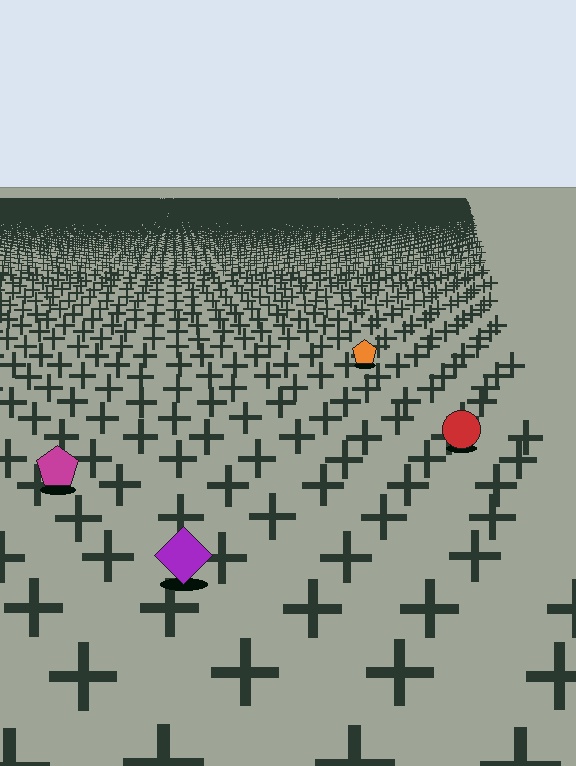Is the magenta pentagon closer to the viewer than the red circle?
Yes. The magenta pentagon is closer — you can tell from the texture gradient: the ground texture is coarser near it.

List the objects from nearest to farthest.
From nearest to farthest: the purple diamond, the magenta pentagon, the red circle, the orange pentagon.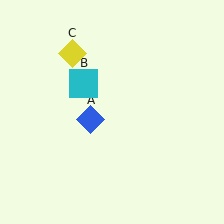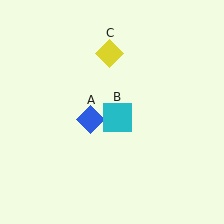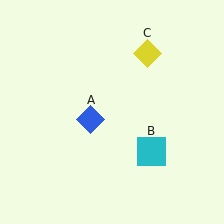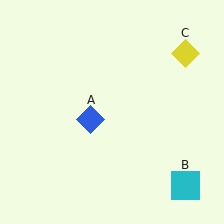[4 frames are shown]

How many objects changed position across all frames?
2 objects changed position: cyan square (object B), yellow diamond (object C).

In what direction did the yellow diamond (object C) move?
The yellow diamond (object C) moved right.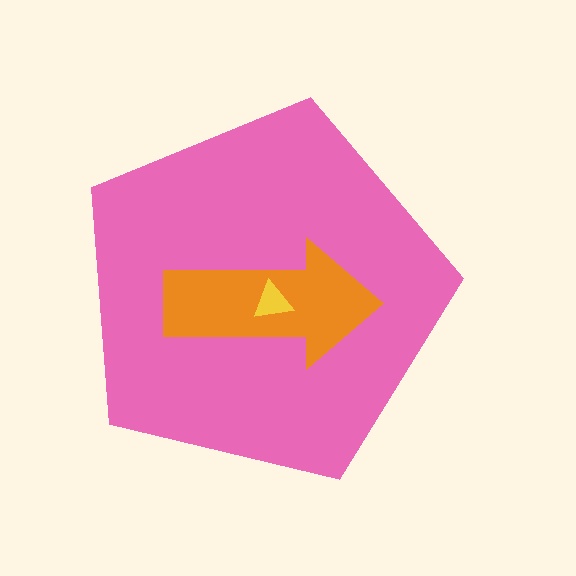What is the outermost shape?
The pink pentagon.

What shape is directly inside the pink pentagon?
The orange arrow.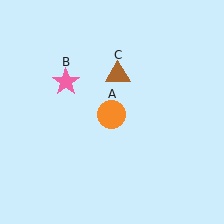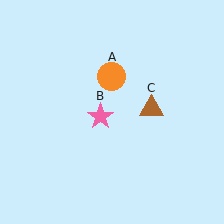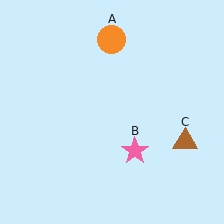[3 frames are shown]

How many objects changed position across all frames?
3 objects changed position: orange circle (object A), pink star (object B), brown triangle (object C).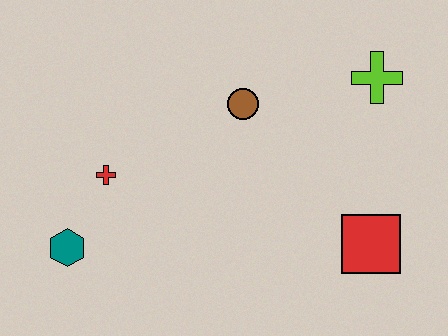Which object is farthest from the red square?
The teal hexagon is farthest from the red square.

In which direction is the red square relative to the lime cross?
The red square is below the lime cross.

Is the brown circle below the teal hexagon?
No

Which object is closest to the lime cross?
The brown circle is closest to the lime cross.